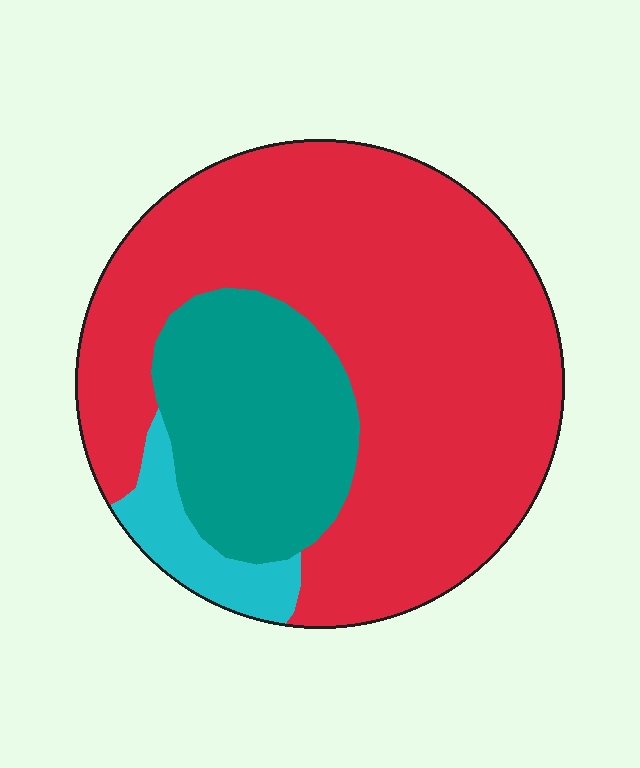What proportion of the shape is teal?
Teal covers around 25% of the shape.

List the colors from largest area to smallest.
From largest to smallest: red, teal, cyan.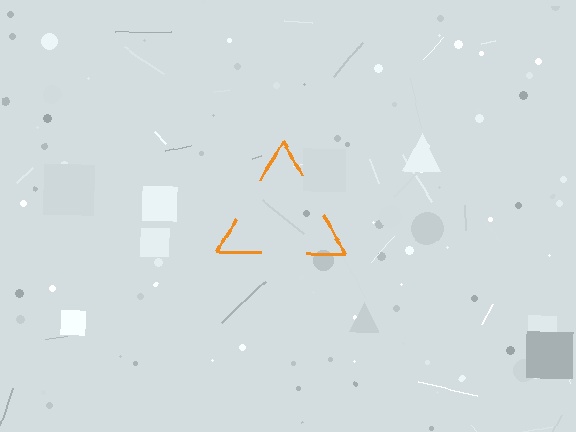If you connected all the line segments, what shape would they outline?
They would outline a triangle.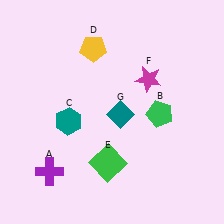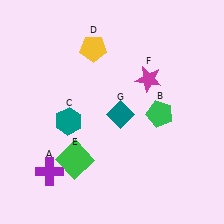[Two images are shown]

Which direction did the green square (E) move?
The green square (E) moved left.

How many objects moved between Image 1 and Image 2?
1 object moved between the two images.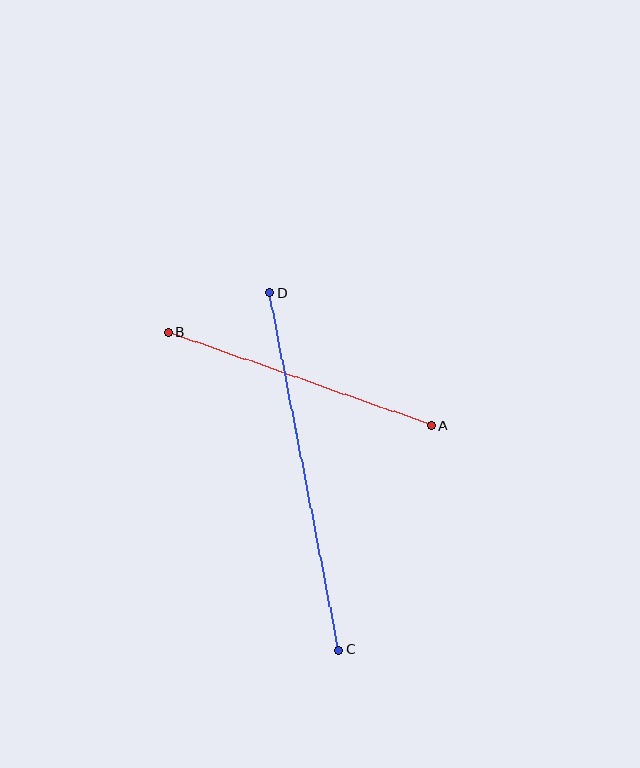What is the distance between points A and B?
The distance is approximately 279 pixels.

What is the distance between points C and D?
The distance is approximately 364 pixels.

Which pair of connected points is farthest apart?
Points C and D are farthest apart.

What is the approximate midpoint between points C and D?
The midpoint is at approximately (305, 471) pixels.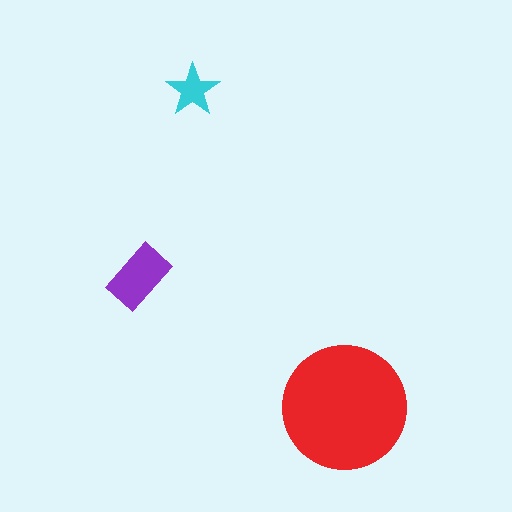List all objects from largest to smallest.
The red circle, the purple rectangle, the cyan star.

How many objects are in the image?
There are 3 objects in the image.